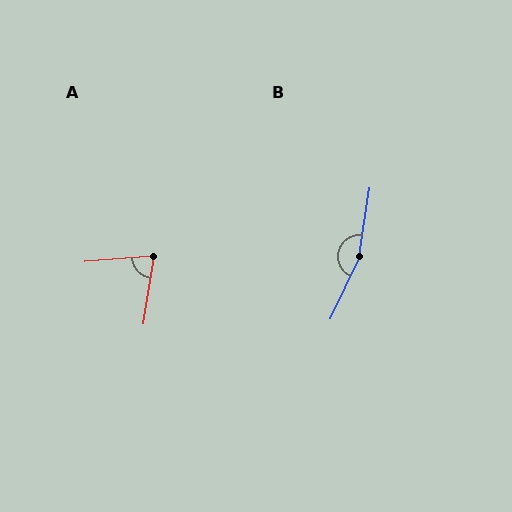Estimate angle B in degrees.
Approximately 164 degrees.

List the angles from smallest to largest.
A (76°), B (164°).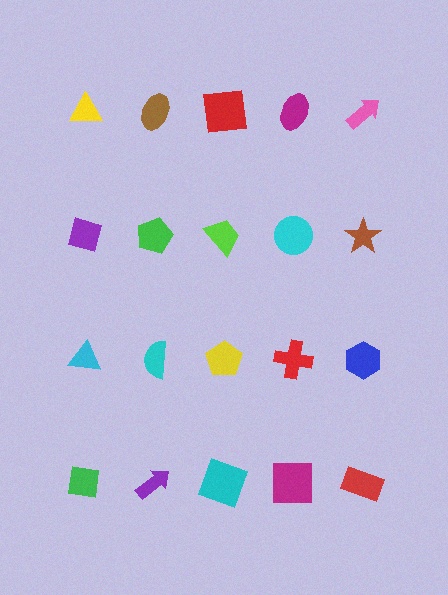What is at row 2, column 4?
A cyan circle.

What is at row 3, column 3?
A yellow pentagon.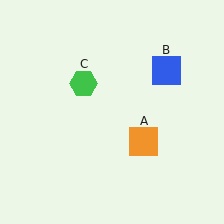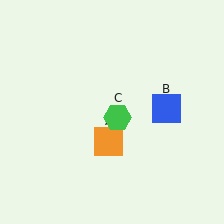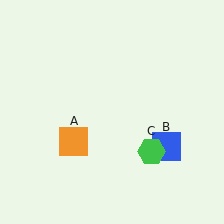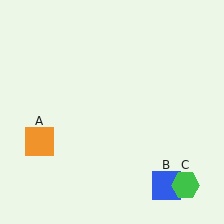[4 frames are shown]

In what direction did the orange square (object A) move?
The orange square (object A) moved left.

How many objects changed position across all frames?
3 objects changed position: orange square (object A), blue square (object B), green hexagon (object C).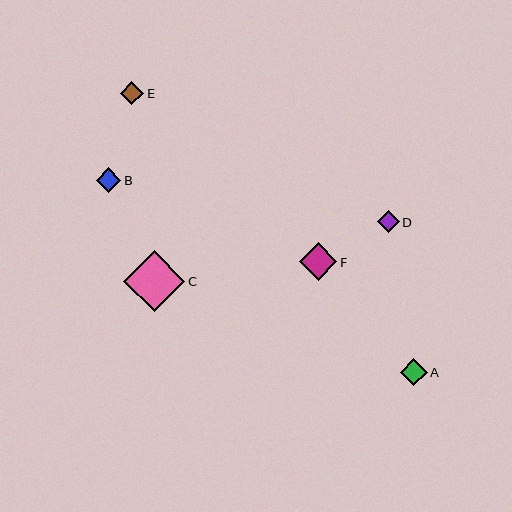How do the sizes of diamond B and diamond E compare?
Diamond B and diamond E are approximately the same size.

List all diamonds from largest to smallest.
From largest to smallest: C, F, A, B, E, D.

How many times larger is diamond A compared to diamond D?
Diamond A is approximately 1.2 times the size of diamond D.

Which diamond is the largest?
Diamond C is the largest with a size of approximately 61 pixels.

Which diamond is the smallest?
Diamond D is the smallest with a size of approximately 22 pixels.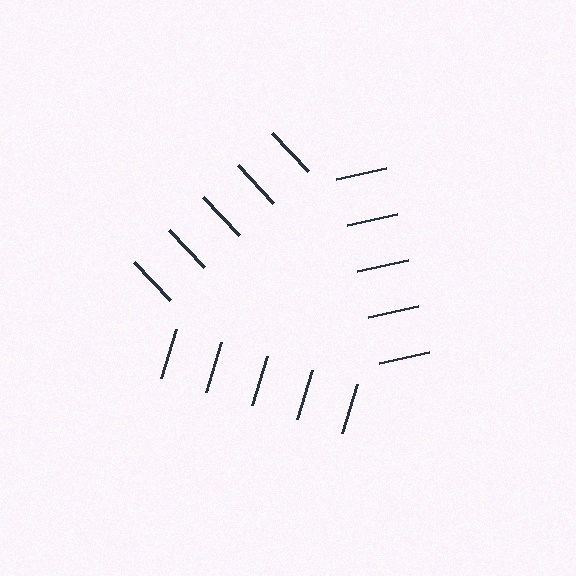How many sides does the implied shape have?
3 sides — the line-ends trace a triangle.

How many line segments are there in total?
15 — 5 along each of the 3 edges.